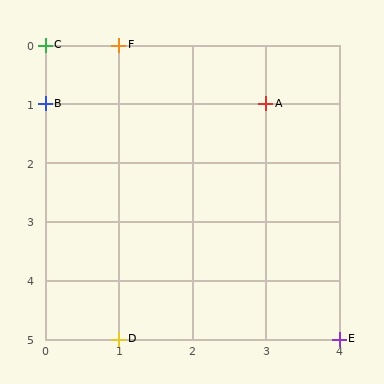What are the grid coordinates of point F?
Point F is at grid coordinates (1, 0).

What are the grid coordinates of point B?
Point B is at grid coordinates (0, 1).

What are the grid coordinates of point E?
Point E is at grid coordinates (4, 5).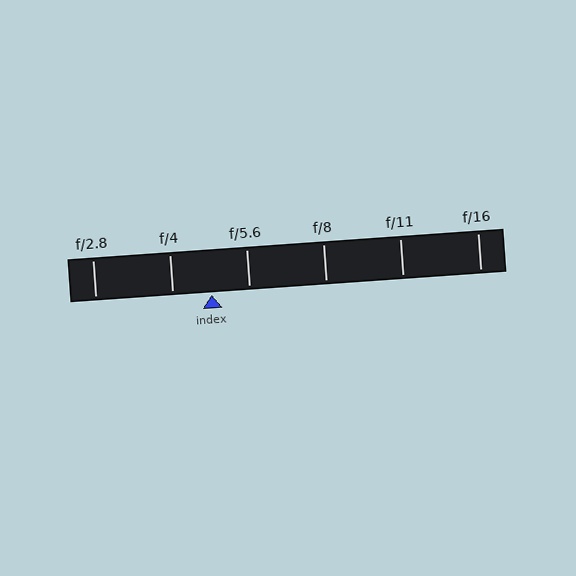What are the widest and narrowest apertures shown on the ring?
The widest aperture shown is f/2.8 and the narrowest is f/16.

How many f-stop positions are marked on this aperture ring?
There are 6 f-stop positions marked.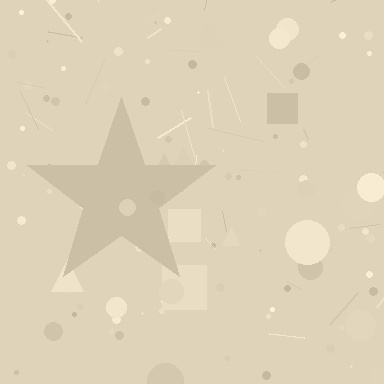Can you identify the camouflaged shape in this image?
The camouflaged shape is a star.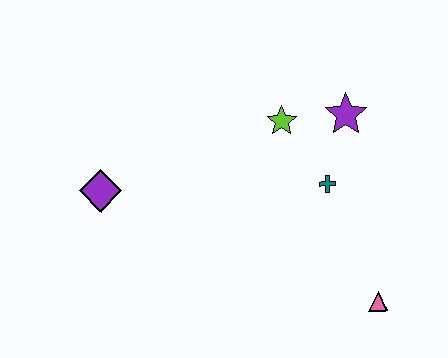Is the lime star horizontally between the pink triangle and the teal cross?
No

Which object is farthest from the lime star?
The pink triangle is farthest from the lime star.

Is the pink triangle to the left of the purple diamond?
No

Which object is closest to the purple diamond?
The lime star is closest to the purple diamond.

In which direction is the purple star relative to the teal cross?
The purple star is above the teal cross.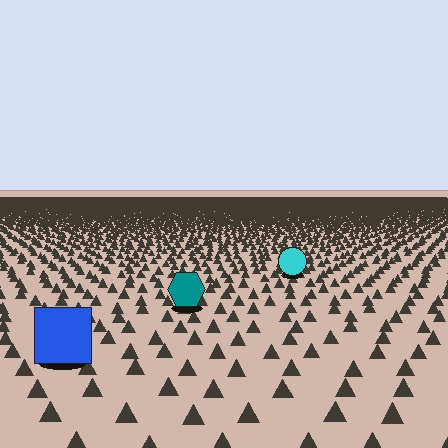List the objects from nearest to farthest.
From nearest to farthest: the blue square, the teal hexagon, the cyan circle.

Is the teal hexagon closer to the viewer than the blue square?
No. The blue square is closer — you can tell from the texture gradient: the ground texture is coarser near it.